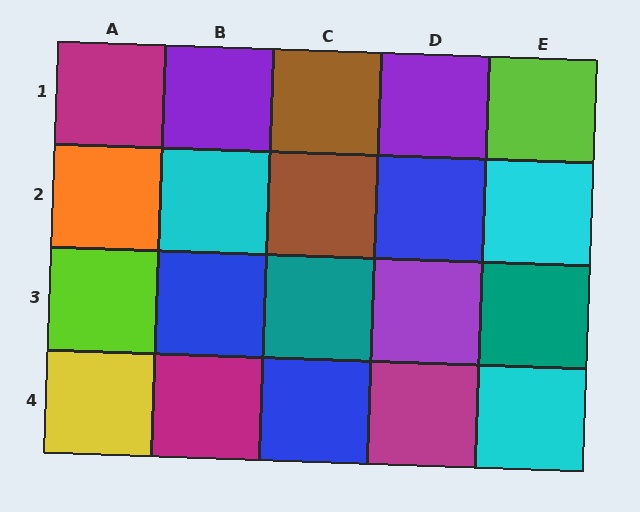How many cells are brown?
2 cells are brown.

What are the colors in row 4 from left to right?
Yellow, magenta, blue, magenta, cyan.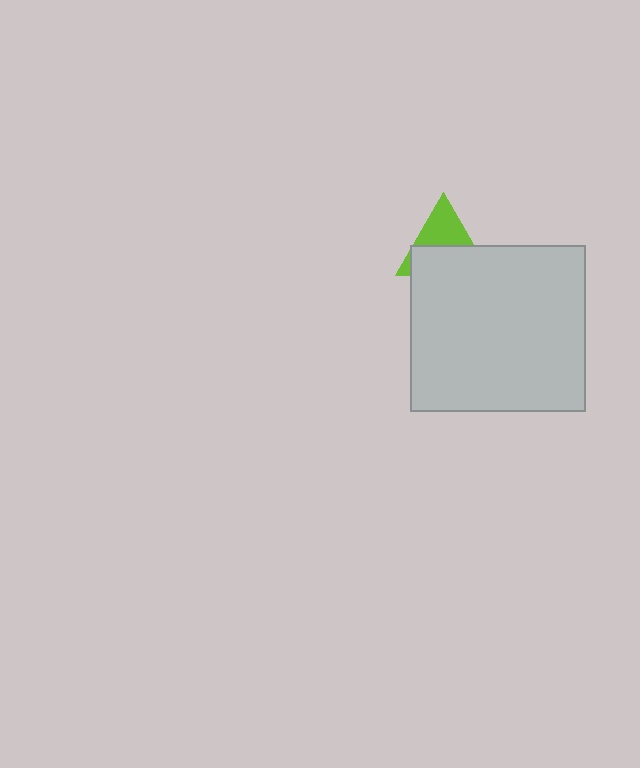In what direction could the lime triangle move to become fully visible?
The lime triangle could move up. That would shift it out from behind the light gray rectangle entirely.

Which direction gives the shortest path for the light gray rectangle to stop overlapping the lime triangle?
Moving down gives the shortest separation.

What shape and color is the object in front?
The object in front is a light gray rectangle.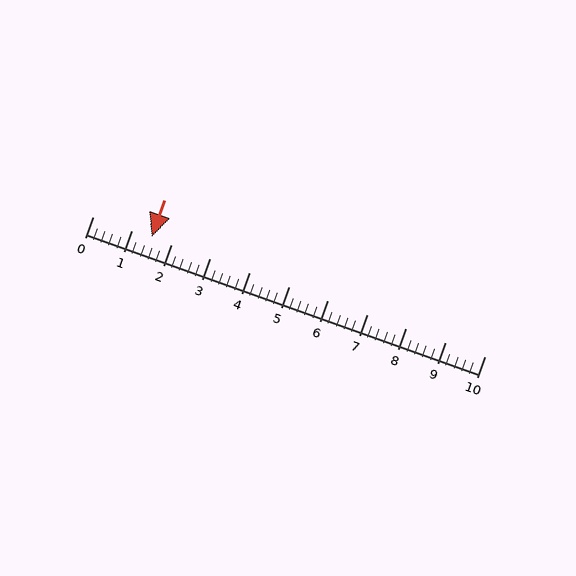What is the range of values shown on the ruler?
The ruler shows values from 0 to 10.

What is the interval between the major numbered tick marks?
The major tick marks are spaced 1 units apart.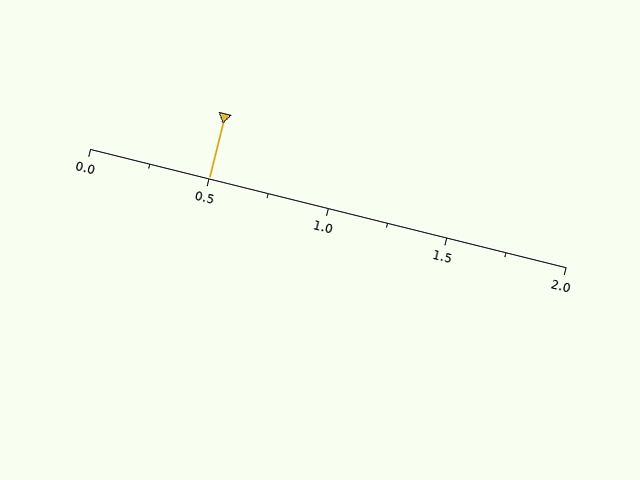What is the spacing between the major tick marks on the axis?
The major ticks are spaced 0.5 apart.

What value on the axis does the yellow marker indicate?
The marker indicates approximately 0.5.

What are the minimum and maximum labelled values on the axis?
The axis runs from 0.0 to 2.0.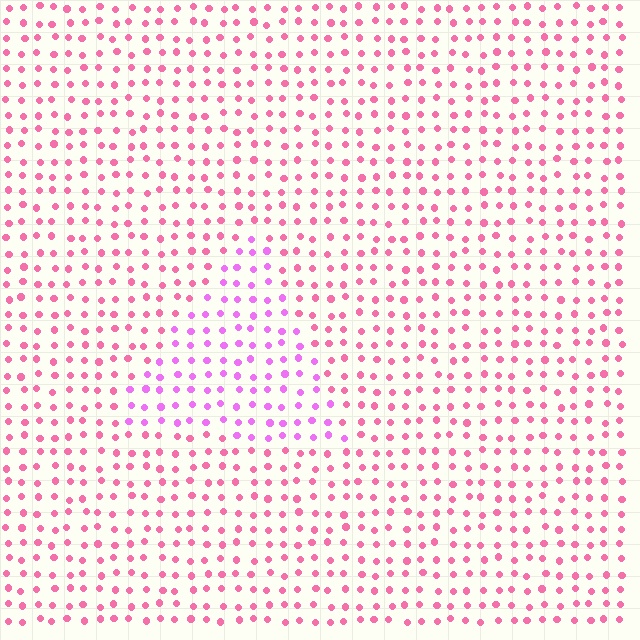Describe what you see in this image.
The image is filled with small pink elements in a uniform arrangement. A triangle-shaped region is visible where the elements are tinted to a slightly different hue, forming a subtle color boundary.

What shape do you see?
I see a triangle.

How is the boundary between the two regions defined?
The boundary is defined purely by a slight shift in hue (about 36 degrees). Spacing, size, and orientation are identical on both sides.